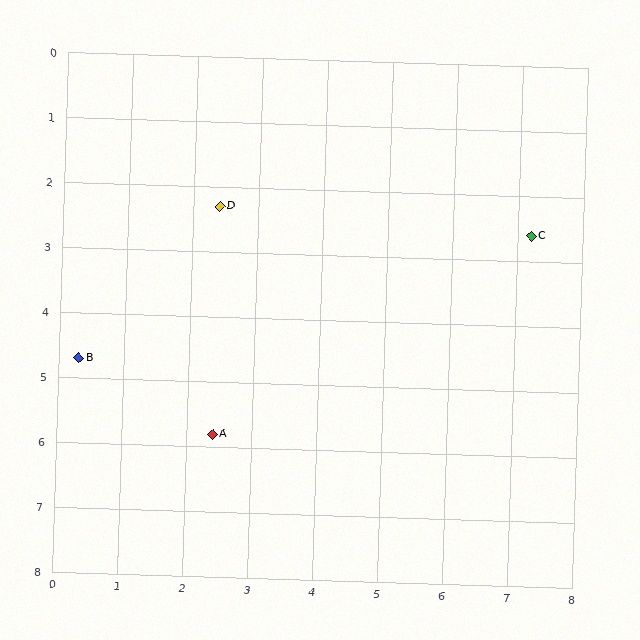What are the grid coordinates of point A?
Point A is at approximately (2.4, 5.8).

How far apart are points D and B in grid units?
Points D and B are about 3.2 grid units apart.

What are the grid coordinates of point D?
Point D is at approximately (2.4, 2.3).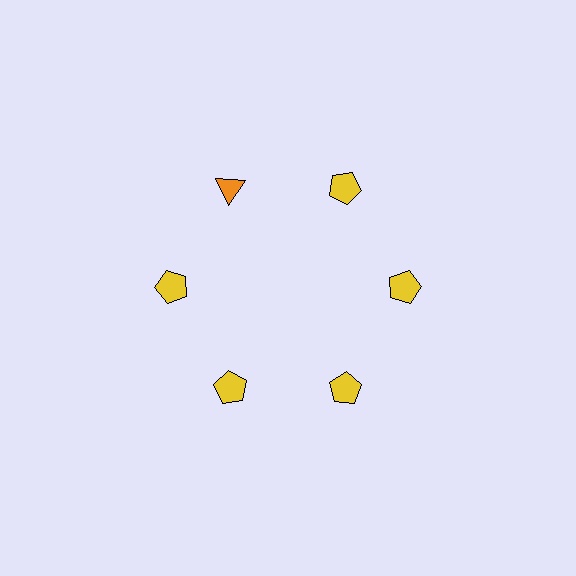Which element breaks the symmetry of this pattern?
The orange triangle at roughly the 11 o'clock position breaks the symmetry. All other shapes are yellow pentagons.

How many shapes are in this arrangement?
There are 6 shapes arranged in a ring pattern.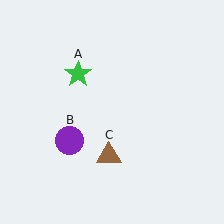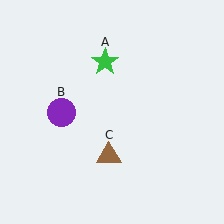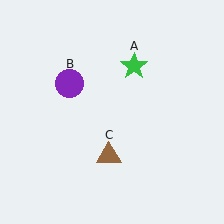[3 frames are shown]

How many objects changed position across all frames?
2 objects changed position: green star (object A), purple circle (object B).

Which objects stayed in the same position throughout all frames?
Brown triangle (object C) remained stationary.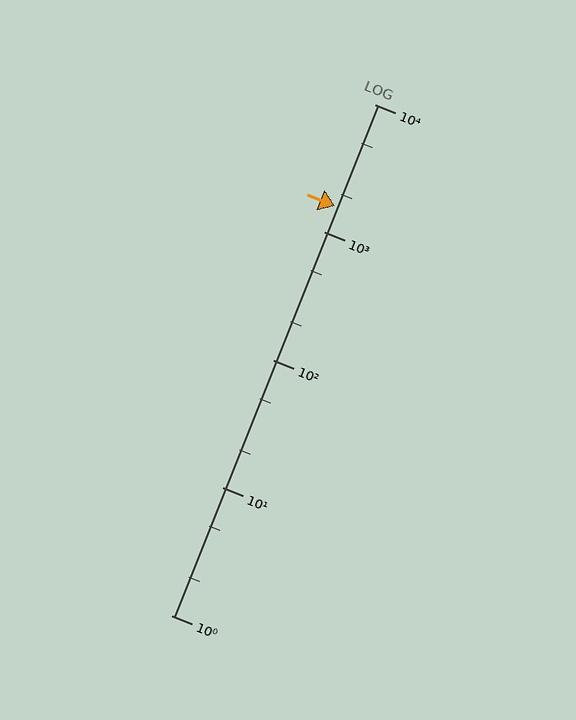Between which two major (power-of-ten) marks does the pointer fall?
The pointer is between 1000 and 10000.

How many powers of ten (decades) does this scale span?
The scale spans 4 decades, from 1 to 10000.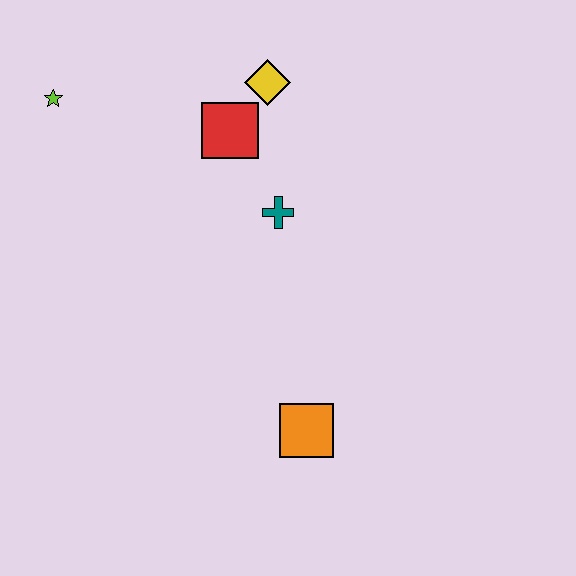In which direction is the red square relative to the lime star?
The red square is to the right of the lime star.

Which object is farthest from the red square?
The orange square is farthest from the red square.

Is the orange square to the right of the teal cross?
Yes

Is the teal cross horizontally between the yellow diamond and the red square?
No